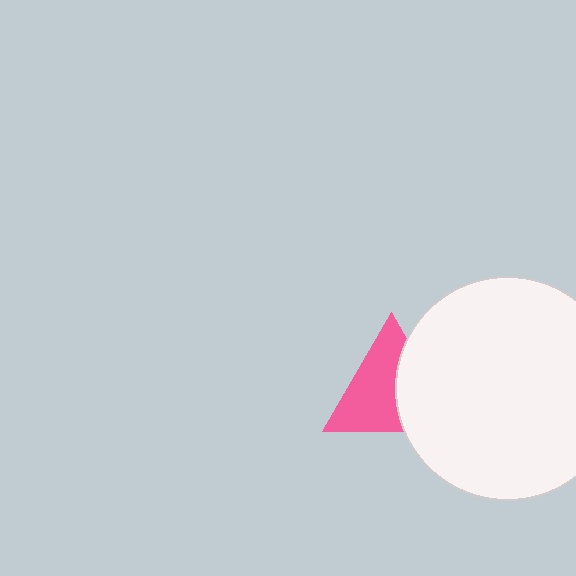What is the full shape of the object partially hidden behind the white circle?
The partially hidden object is a pink triangle.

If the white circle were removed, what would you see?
You would see the complete pink triangle.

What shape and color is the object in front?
The object in front is a white circle.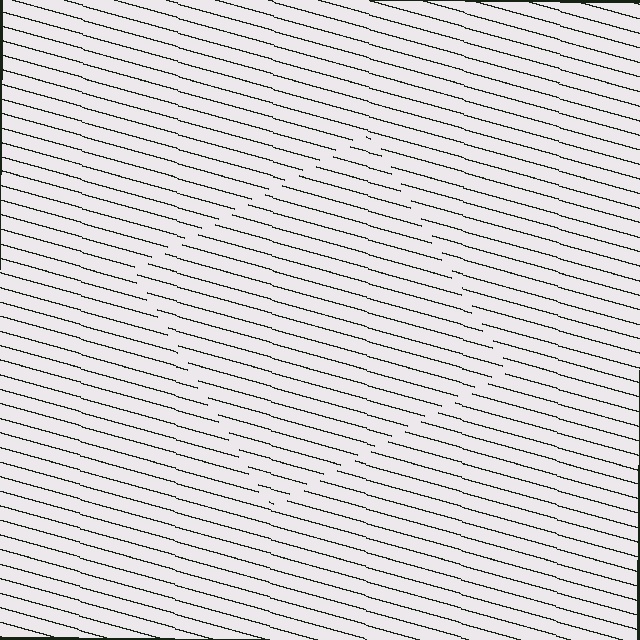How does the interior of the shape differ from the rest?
The interior of the shape contains the same grating, shifted by half a period — the contour is defined by the phase discontinuity where line-ends from the inner and outer gratings abut.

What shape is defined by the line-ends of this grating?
An illusory square. The interior of the shape contains the same grating, shifted by half a period — the contour is defined by the phase discontinuity where line-ends from the inner and outer gratings abut.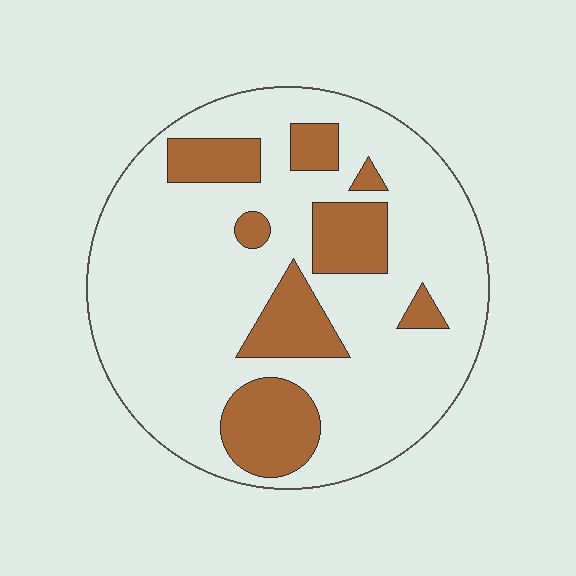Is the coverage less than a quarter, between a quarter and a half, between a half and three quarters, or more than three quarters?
Less than a quarter.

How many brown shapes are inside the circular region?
8.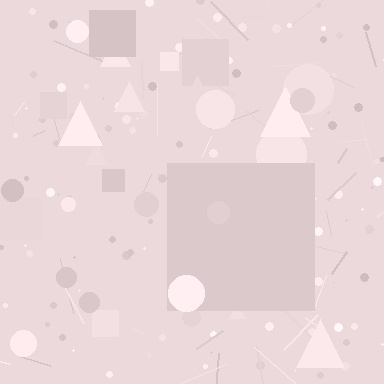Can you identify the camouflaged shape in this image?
The camouflaged shape is a square.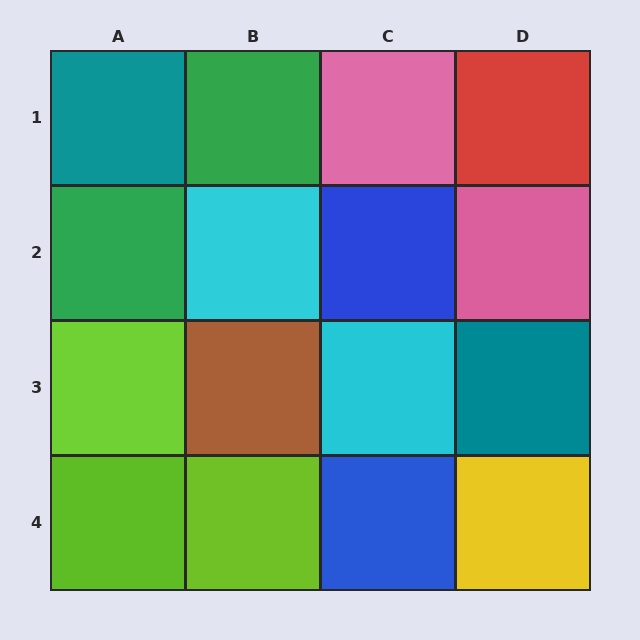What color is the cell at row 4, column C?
Blue.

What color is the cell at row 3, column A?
Lime.